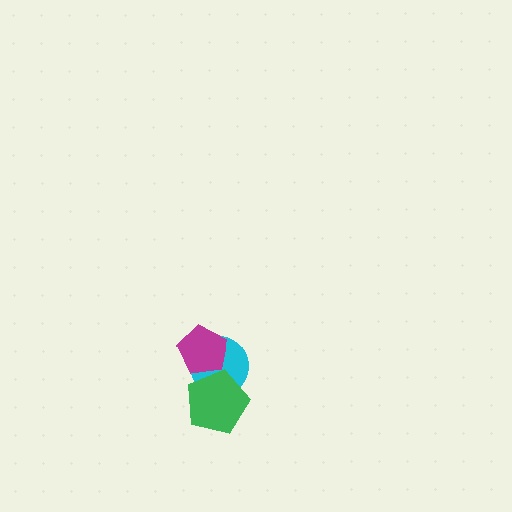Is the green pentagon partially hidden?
No, no other shape covers it.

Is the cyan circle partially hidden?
Yes, it is partially covered by another shape.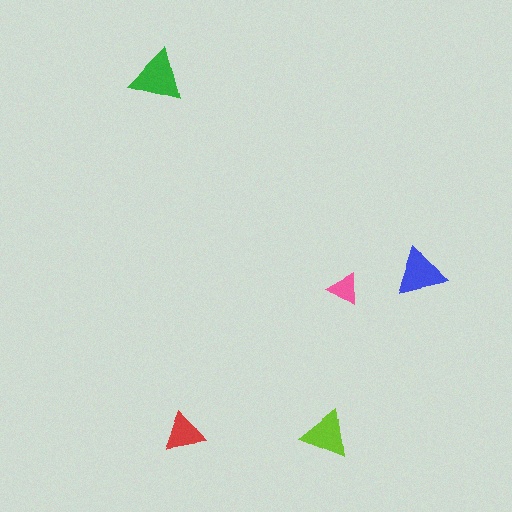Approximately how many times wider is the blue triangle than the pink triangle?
About 1.5 times wider.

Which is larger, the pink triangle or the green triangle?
The green one.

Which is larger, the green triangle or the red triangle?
The green one.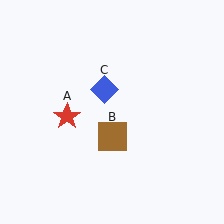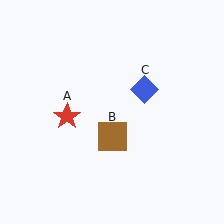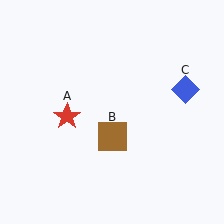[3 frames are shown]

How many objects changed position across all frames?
1 object changed position: blue diamond (object C).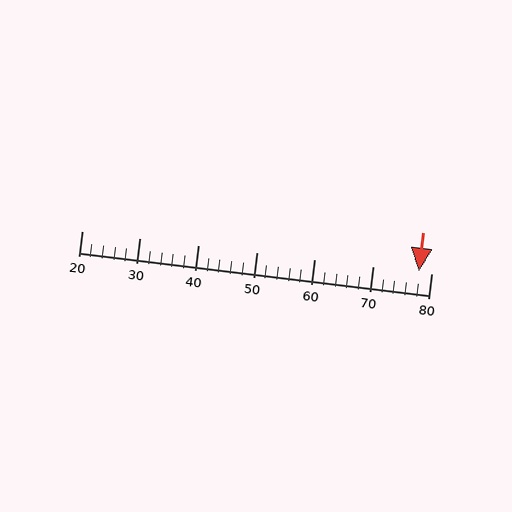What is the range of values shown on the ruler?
The ruler shows values from 20 to 80.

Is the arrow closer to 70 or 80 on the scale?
The arrow is closer to 80.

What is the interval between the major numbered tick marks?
The major tick marks are spaced 10 units apart.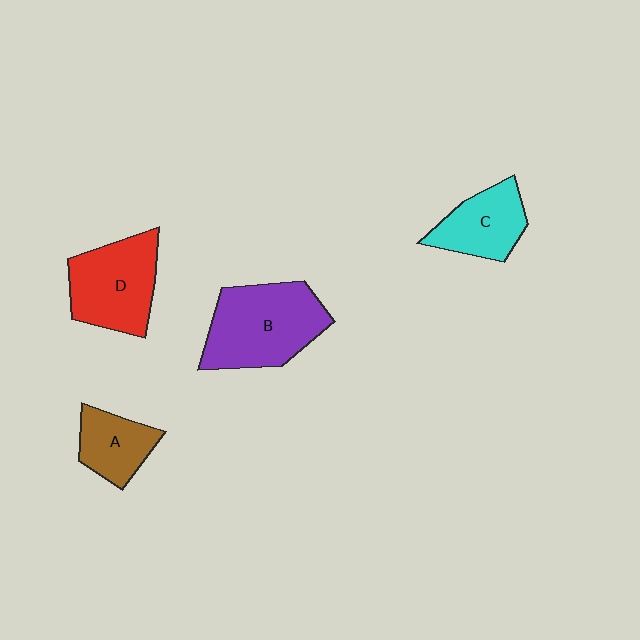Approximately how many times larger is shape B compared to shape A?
Approximately 2.0 times.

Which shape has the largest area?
Shape B (purple).